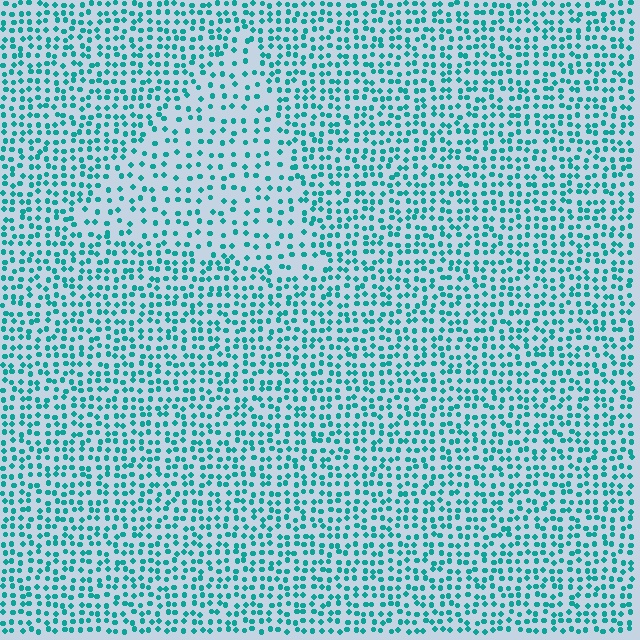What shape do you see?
I see a triangle.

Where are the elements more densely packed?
The elements are more densely packed outside the triangle boundary.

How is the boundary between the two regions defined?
The boundary is defined by a change in element density (approximately 1.8x ratio). All elements are the same color, size, and shape.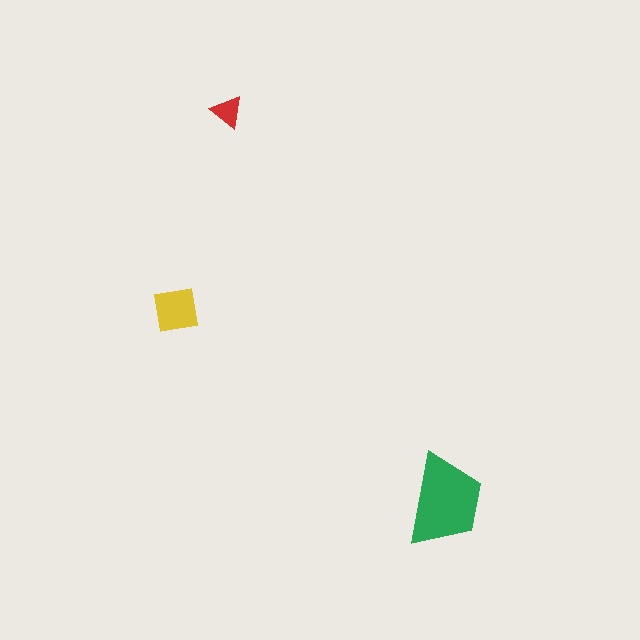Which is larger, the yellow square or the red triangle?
The yellow square.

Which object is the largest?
The green trapezoid.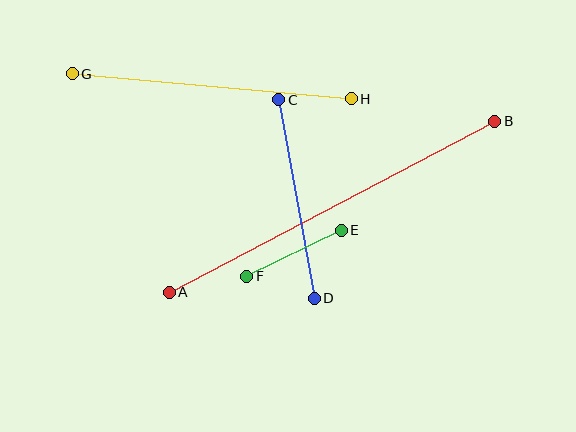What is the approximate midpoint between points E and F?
The midpoint is at approximately (294, 253) pixels.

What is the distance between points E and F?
The distance is approximately 106 pixels.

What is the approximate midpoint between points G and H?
The midpoint is at approximately (212, 86) pixels.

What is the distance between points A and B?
The distance is approximately 368 pixels.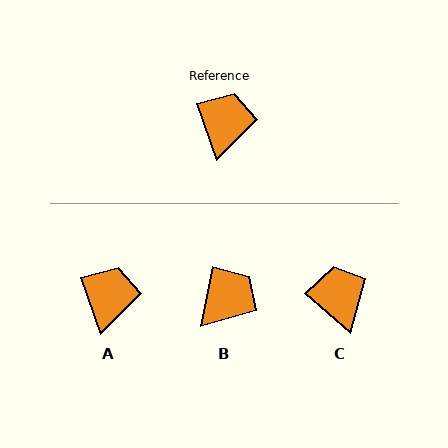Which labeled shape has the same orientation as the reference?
A.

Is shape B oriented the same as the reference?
No, it is off by about 30 degrees.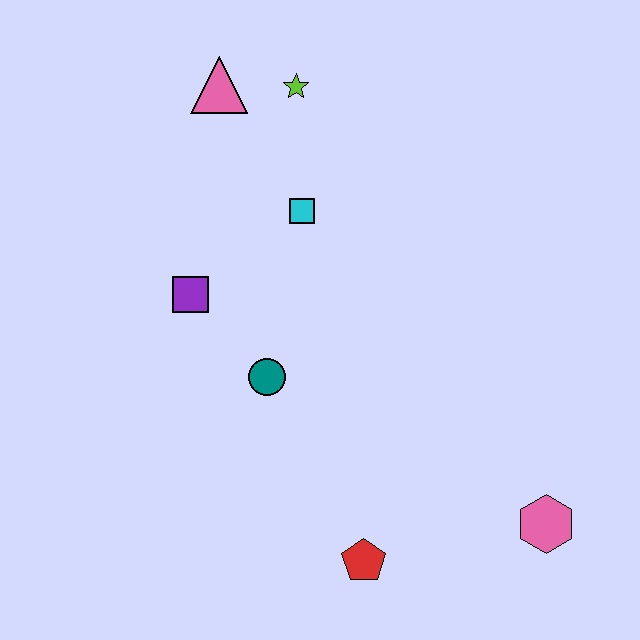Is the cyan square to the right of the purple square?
Yes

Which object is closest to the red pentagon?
The pink hexagon is closest to the red pentagon.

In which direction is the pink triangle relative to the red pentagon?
The pink triangle is above the red pentagon.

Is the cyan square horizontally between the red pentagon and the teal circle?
Yes